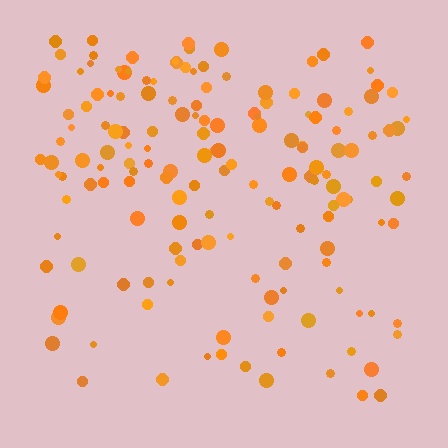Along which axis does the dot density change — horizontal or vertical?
Vertical.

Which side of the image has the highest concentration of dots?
The top.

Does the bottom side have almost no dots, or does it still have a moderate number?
Still a moderate number, just noticeably fewer than the top.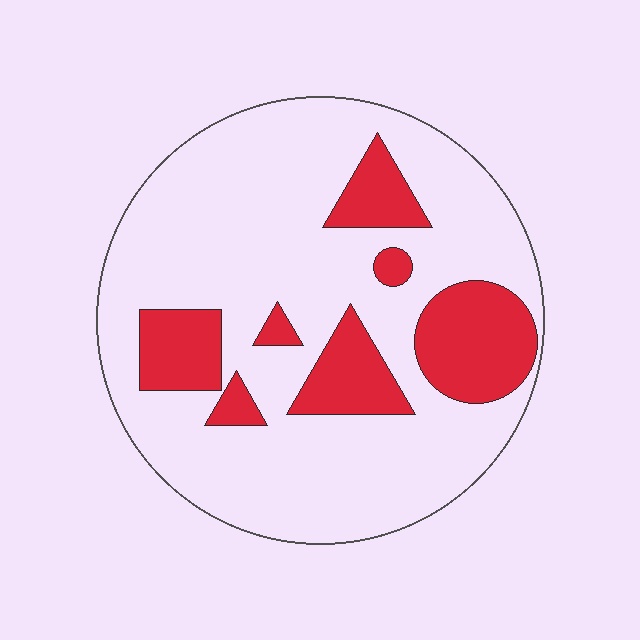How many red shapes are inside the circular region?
7.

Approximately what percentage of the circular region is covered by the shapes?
Approximately 25%.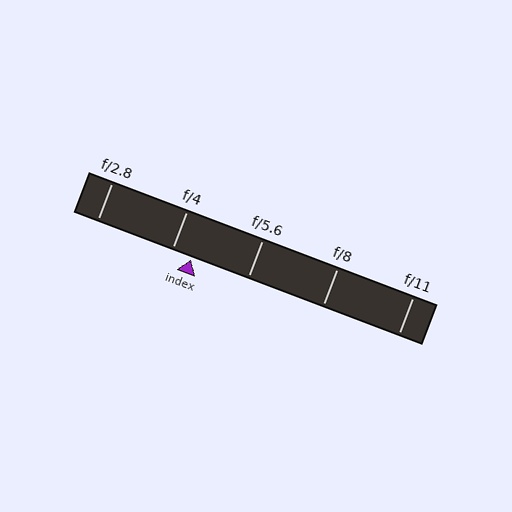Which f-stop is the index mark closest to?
The index mark is closest to f/4.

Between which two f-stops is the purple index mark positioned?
The index mark is between f/4 and f/5.6.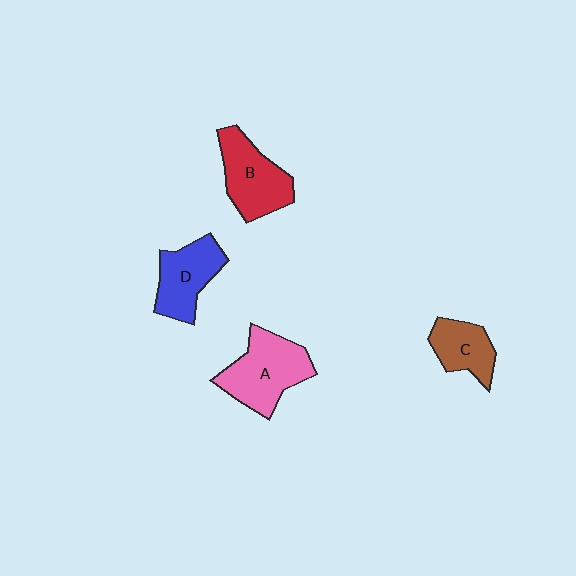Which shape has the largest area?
Shape A (pink).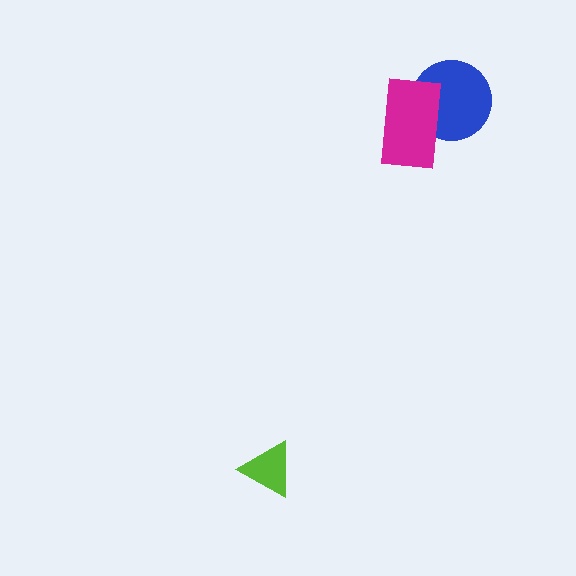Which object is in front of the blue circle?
The magenta rectangle is in front of the blue circle.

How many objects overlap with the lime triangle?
0 objects overlap with the lime triangle.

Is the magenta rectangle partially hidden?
No, no other shape covers it.